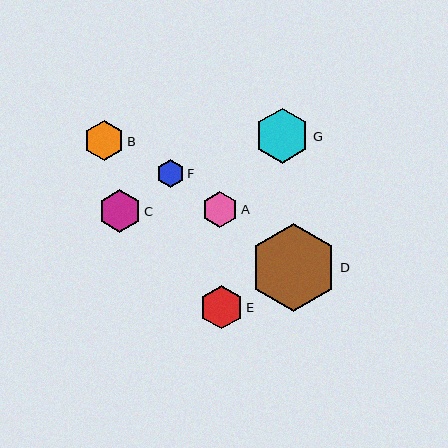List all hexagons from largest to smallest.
From largest to smallest: D, G, E, C, B, A, F.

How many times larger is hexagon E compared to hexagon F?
Hexagon E is approximately 1.6 times the size of hexagon F.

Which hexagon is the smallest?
Hexagon F is the smallest with a size of approximately 27 pixels.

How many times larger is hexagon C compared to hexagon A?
Hexagon C is approximately 1.2 times the size of hexagon A.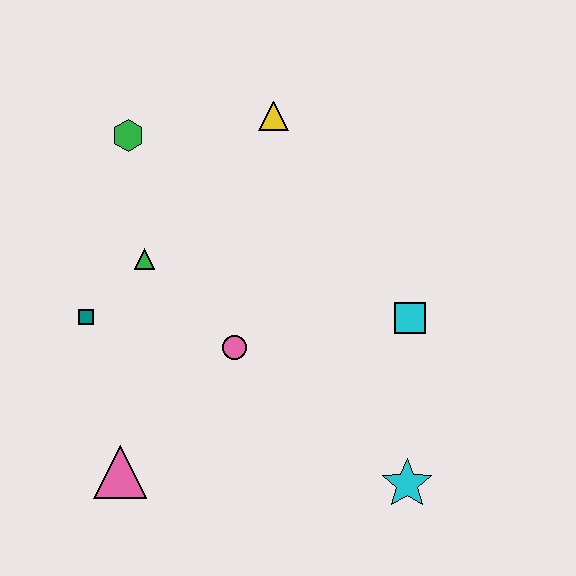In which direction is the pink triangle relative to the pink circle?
The pink triangle is below the pink circle.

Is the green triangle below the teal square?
No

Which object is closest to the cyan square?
The cyan star is closest to the cyan square.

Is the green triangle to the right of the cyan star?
No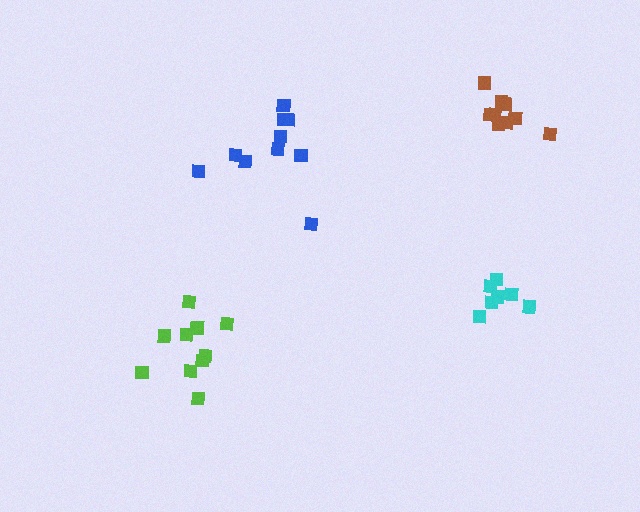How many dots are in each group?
Group 1: 10 dots, Group 2: 9 dots, Group 3: 10 dots, Group 4: 7 dots (36 total).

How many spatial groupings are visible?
There are 4 spatial groupings.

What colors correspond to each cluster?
The clusters are colored: blue, brown, lime, cyan.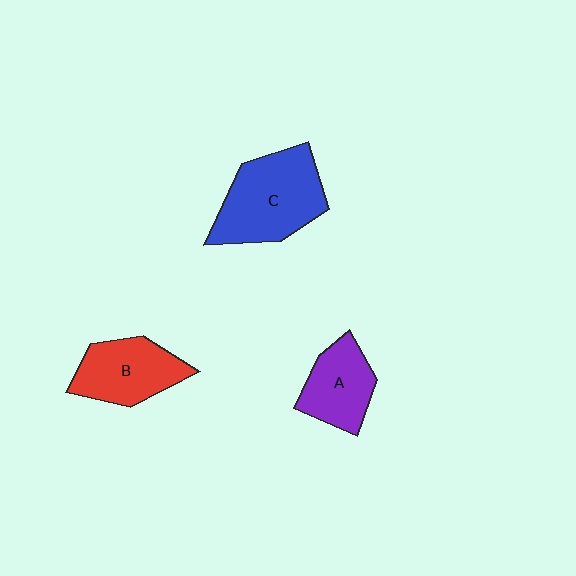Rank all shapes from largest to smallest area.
From largest to smallest: C (blue), B (red), A (purple).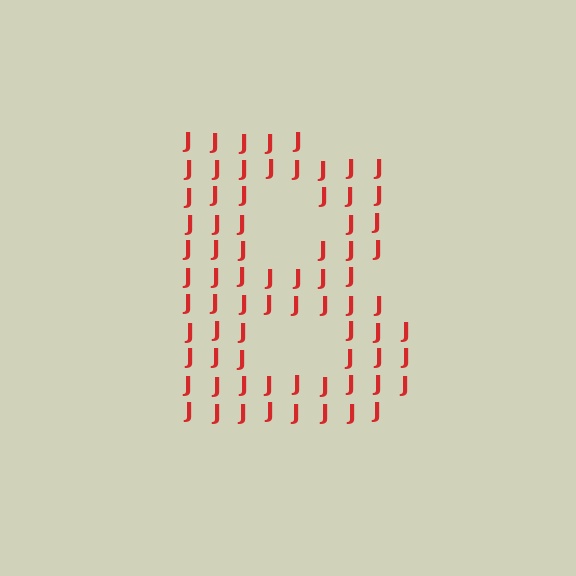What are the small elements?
The small elements are letter J's.